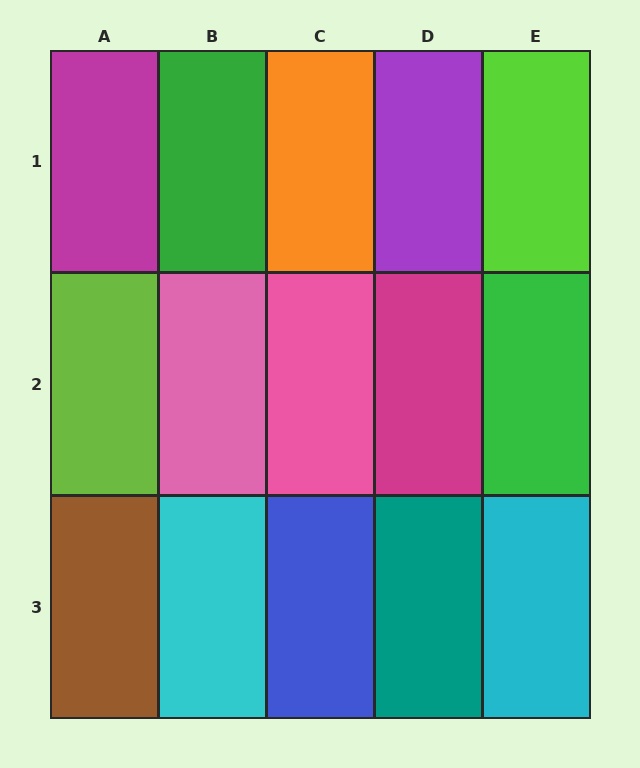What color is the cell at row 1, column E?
Lime.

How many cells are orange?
1 cell is orange.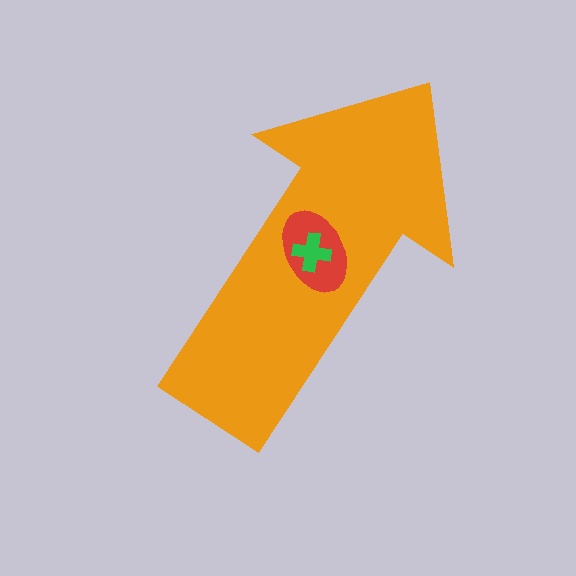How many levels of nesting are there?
3.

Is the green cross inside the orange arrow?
Yes.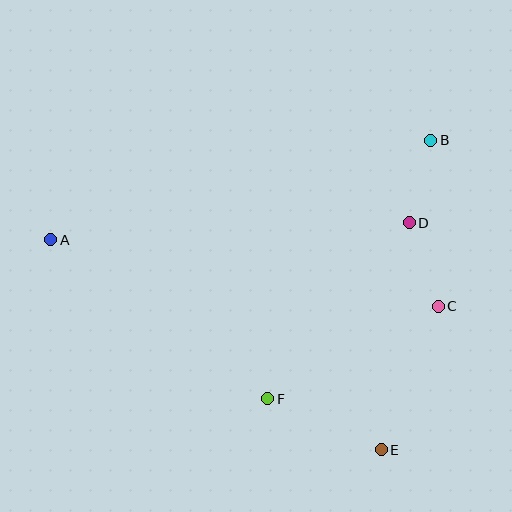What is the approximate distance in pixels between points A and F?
The distance between A and F is approximately 269 pixels.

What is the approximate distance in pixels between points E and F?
The distance between E and F is approximately 124 pixels.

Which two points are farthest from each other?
Points A and C are farthest from each other.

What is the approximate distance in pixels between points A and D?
The distance between A and D is approximately 359 pixels.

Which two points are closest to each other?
Points B and D are closest to each other.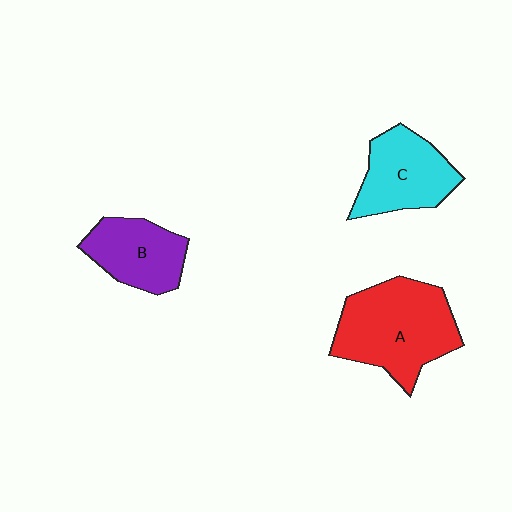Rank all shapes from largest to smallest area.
From largest to smallest: A (red), C (cyan), B (purple).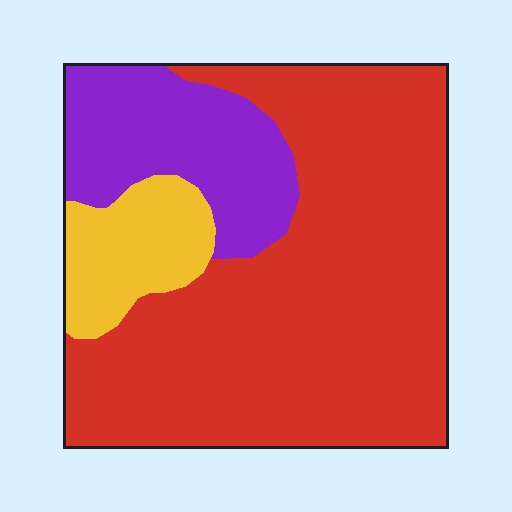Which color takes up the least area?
Yellow, at roughly 10%.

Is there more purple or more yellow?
Purple.